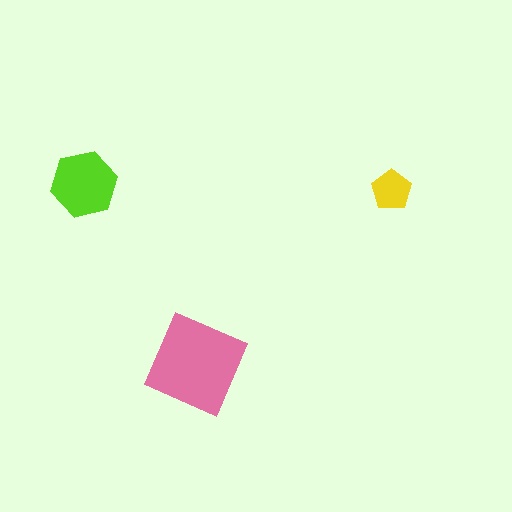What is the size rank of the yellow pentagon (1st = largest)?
3rd.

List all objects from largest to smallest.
The pink square, the lime hexagon, the yellow pentagon.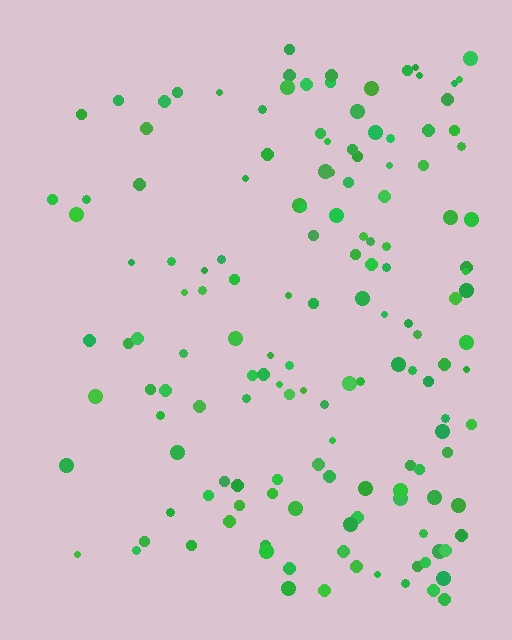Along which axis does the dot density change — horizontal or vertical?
Horizontal.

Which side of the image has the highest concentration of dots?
The right.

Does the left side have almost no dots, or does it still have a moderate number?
Still a moderate number, just noticeably fewer than the right.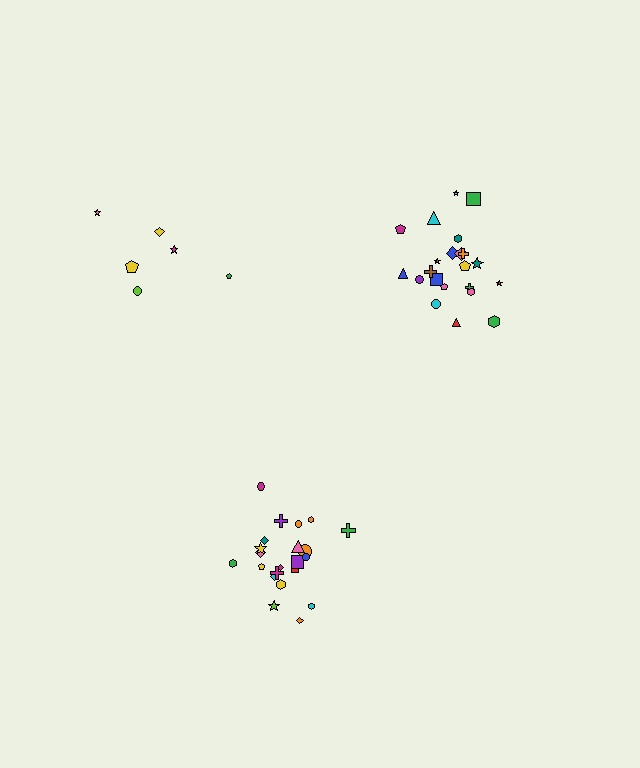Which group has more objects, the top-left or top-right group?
The top-right group.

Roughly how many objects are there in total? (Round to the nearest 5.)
Roughly 50 objects in total.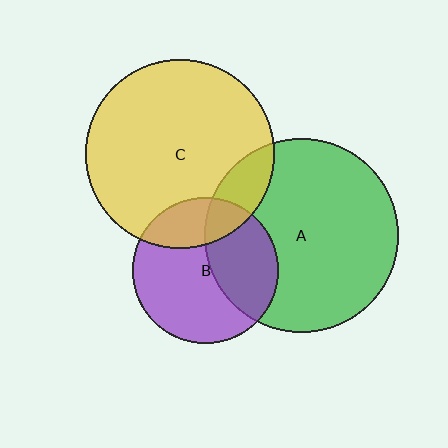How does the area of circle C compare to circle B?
Approximately 1.7 times.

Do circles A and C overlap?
Yes.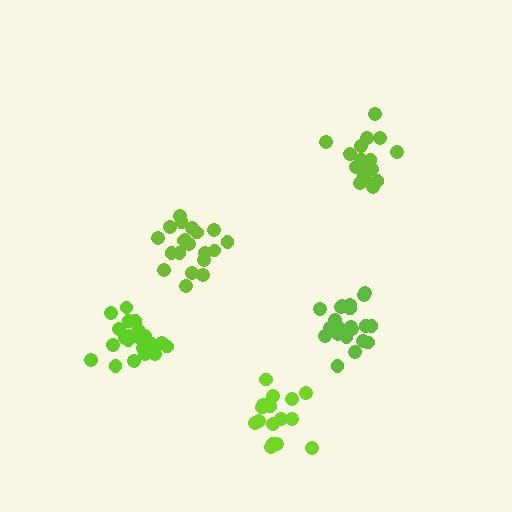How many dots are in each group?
Group 1: 17 dots, Group 2: 20 dots, Group 3: 17 dots, Group 4: 21 dots, Group 5: 21 dots (96 total).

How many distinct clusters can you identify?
There are 5 distinct clusters.